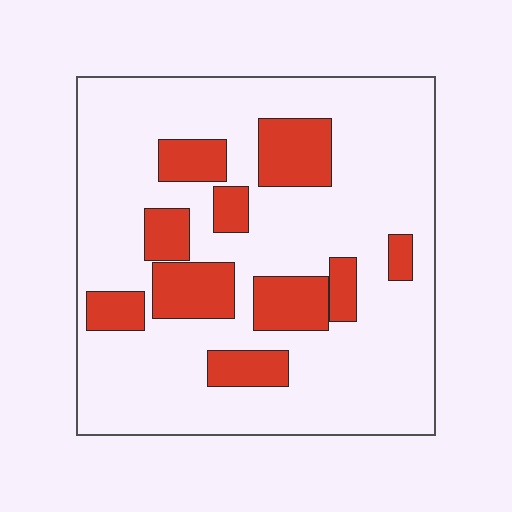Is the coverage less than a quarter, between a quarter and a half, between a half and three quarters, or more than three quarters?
Less than a quarter.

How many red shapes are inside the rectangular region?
10.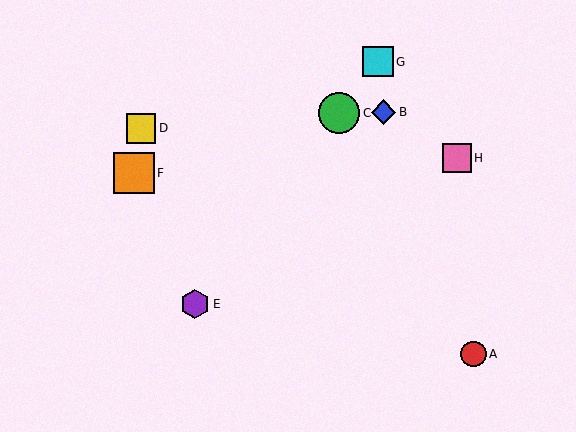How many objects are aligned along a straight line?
3 objects (C, E, G) are aligned along a straight line.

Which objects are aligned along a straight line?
Objects C, E, G are aligned along a straight line.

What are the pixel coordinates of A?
Object A is at (473, 354).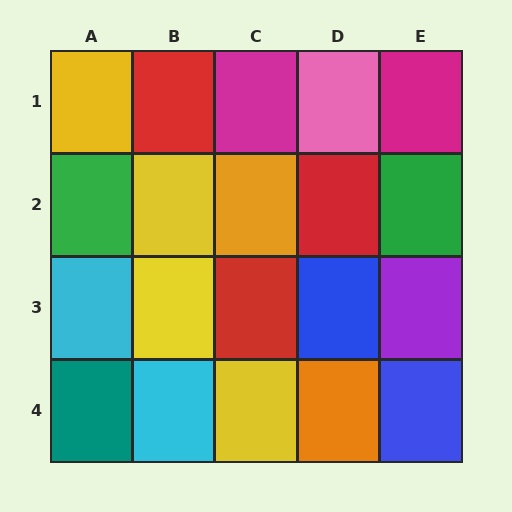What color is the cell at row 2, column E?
Green.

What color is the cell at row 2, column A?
Green.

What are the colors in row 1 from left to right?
Yellow, red, magenta, pink, magenta.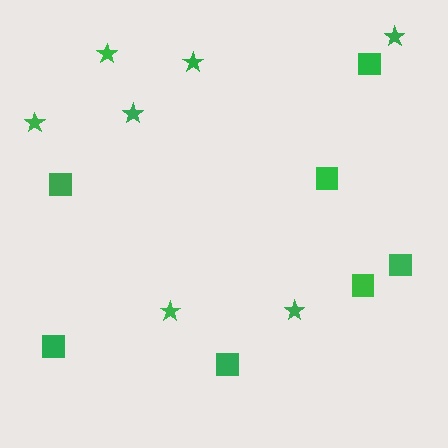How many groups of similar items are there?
There are 2 groups: one group of squares (7) and one group of stars (7).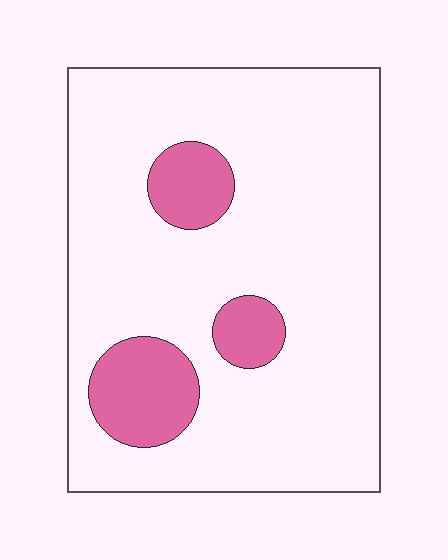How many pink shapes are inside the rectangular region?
3.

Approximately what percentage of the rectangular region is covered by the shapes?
Approximately 15%.